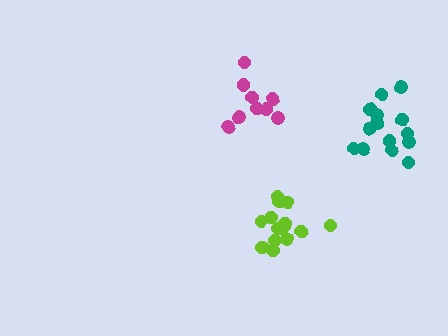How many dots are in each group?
Group 1: 14 dots, Group 2: 9 dots, Group 3: 14 dots (37 total).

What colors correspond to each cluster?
The clusters are colored: lime, magenta, teal.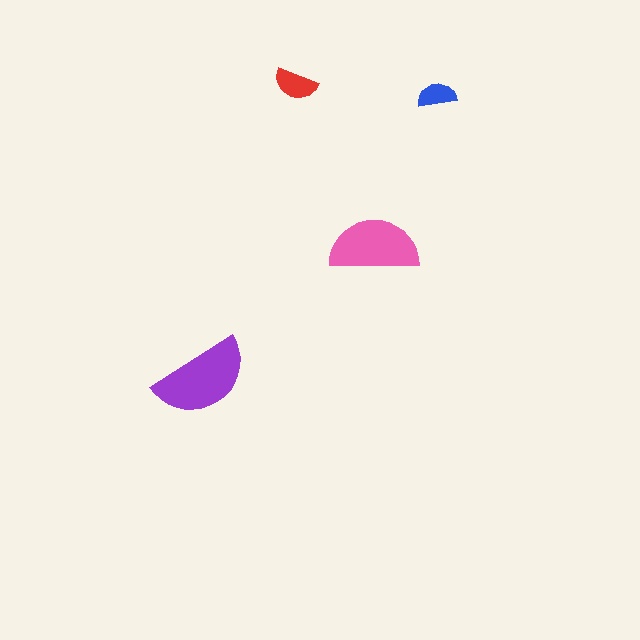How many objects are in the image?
There are 4 objects in the image.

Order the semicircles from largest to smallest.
the purple one, the pink one, the red one, the blue one.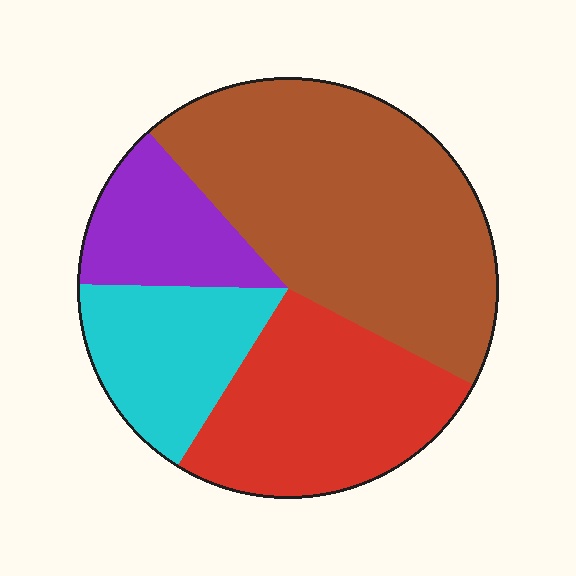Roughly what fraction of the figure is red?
Red covers roughly 25% of the figure.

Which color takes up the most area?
Brown, at roughly 45%.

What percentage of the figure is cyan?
Cyan covers about 15% of the figure.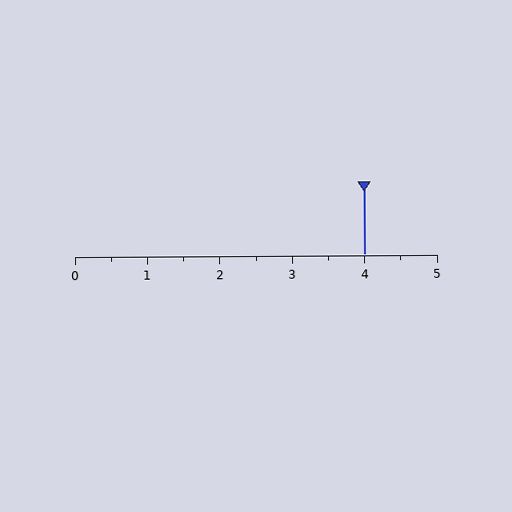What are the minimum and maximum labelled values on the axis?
The axis runs from 0 to 5.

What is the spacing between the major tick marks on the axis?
The major ticks are spaced 1 apart.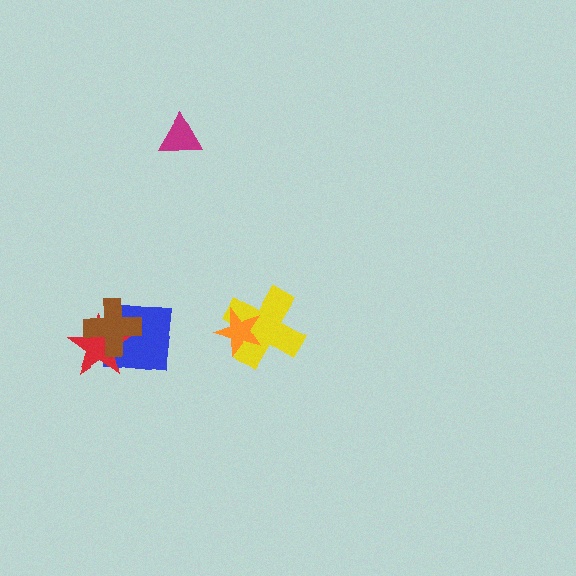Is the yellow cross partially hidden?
Yes, it is partially covered by another shape.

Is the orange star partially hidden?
No, no other shape covers it.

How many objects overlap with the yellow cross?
1 object overlaps with the yellow cross.